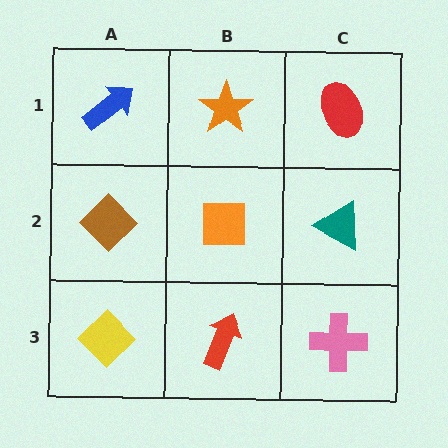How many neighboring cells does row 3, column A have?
2.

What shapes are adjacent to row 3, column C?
A teal triangle (row 2, column C), a red arrow (row 3, column B).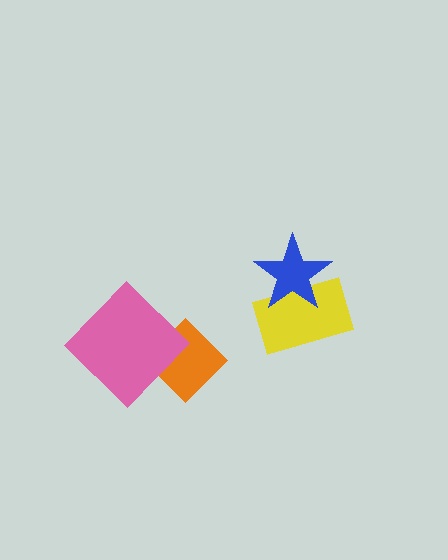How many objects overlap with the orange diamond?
1 object overlaps with the orange diamond.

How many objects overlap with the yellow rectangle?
1 object overlaps with the yellow rectangle.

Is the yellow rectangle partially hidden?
Yes, it is partially covered by another shape.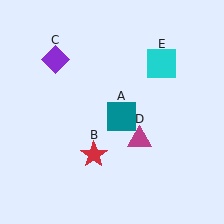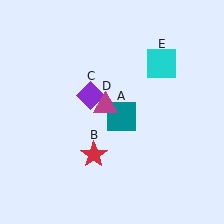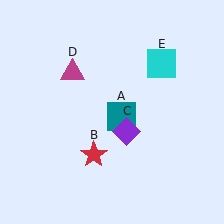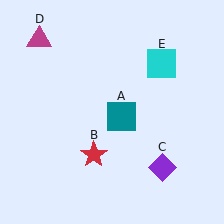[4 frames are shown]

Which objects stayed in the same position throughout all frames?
Teal square (object A) and red star (object B) and cyan square (object E) remained stationary.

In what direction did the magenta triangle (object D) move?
The magenta triangle (object D) moved up and to the left.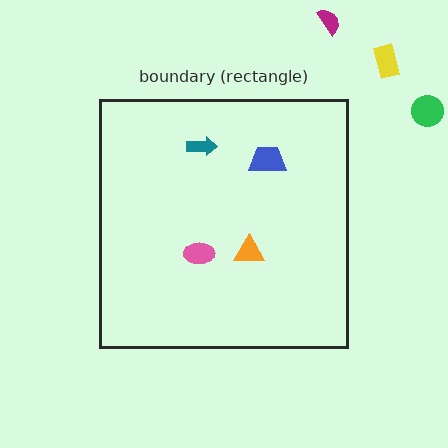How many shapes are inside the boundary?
4 inside, 3 outside.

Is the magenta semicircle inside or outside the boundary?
Outside.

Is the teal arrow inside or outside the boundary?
Inside.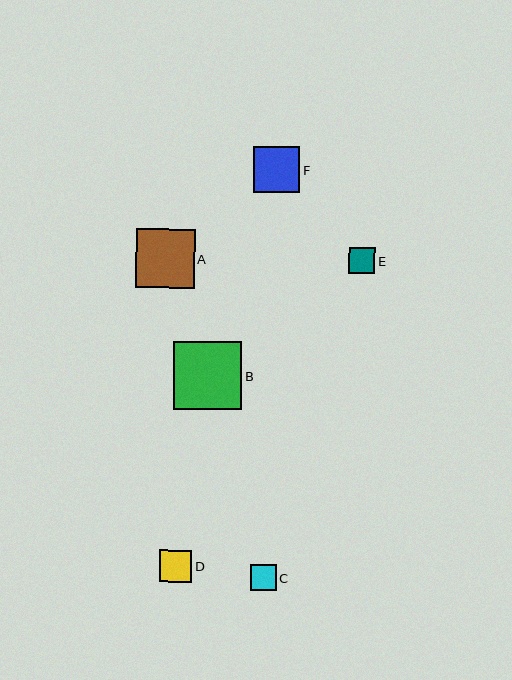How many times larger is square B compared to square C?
Square B is approximately 2.6 times the size of square C.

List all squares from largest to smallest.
From largest to smallest: B, A, F, D, E, C.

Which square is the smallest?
Square C is the smallest with a size of approximately 26 pixels.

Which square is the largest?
Square B is the largest with a size of approximately 68 pixels.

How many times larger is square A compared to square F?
Square A is approximately 1.3 times the size of square F.